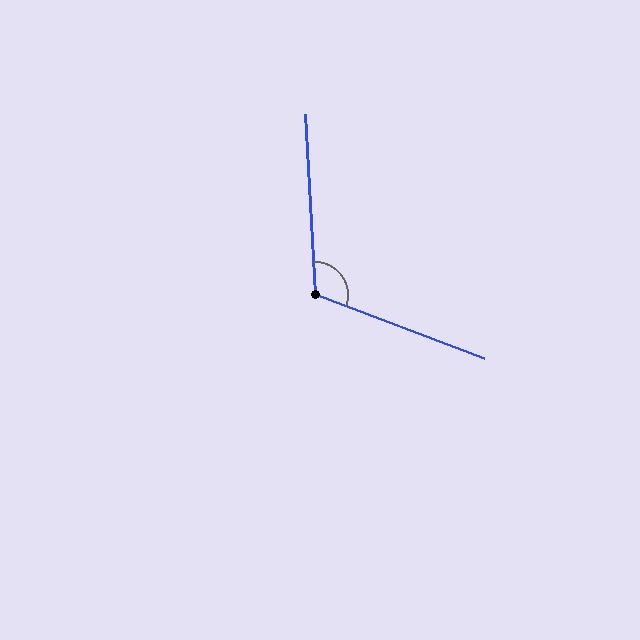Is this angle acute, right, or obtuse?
It is obtuse.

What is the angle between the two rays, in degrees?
Approximately 113 degrees.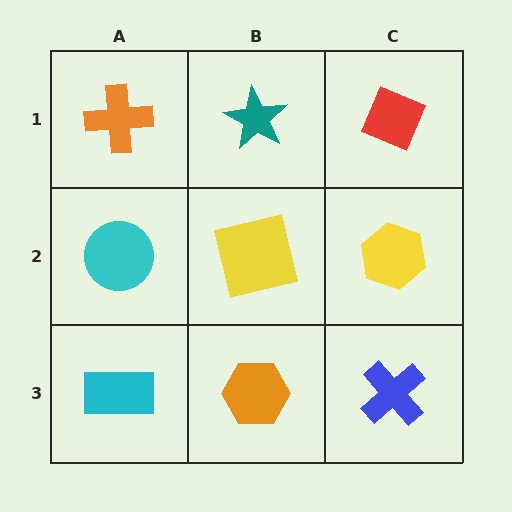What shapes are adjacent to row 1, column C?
A yellow hexagon (row 2, column C), a teal star (row 1, column B).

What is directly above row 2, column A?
An orange cross.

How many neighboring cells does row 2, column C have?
3.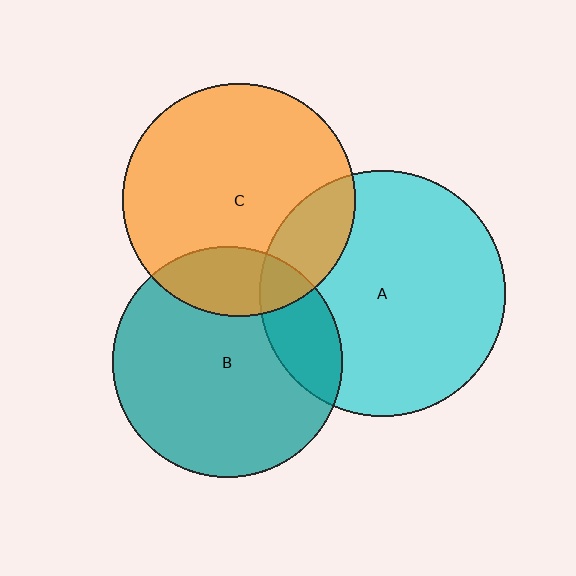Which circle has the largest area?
Circle A (cyan).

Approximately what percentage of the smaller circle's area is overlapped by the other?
Approximately 20%.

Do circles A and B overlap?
Yes.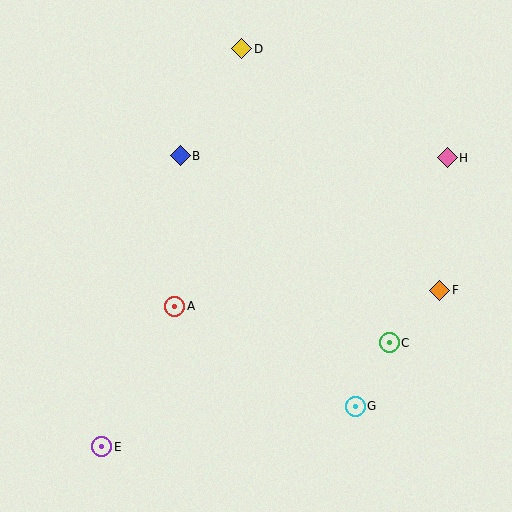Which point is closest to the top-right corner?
Point H is closest to the top-right corner.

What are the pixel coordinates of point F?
Point F is at (440, 290).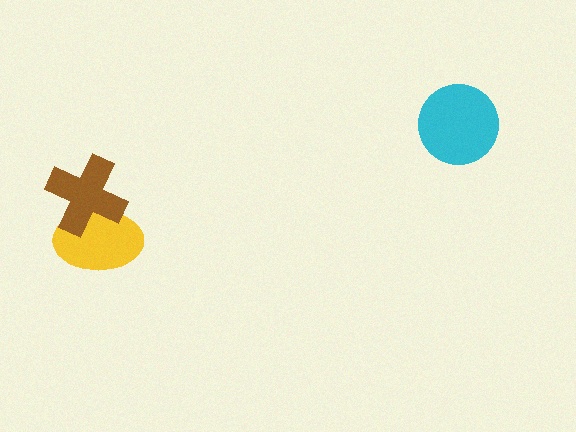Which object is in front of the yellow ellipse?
The brown cross is in front of the yellow ellipse.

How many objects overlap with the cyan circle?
0 objects overlap with the cyan circle.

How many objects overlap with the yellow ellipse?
1 object overlaps with the yellow ellipse.